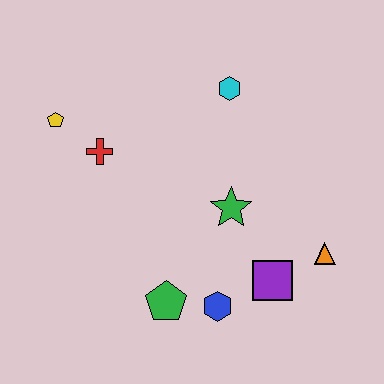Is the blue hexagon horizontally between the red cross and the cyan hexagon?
Yes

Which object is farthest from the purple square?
The yellow pentagon is farthest from the purple square.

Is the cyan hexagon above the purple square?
Yes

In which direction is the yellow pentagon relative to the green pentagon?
The yellow pentagon is above the green pentagon.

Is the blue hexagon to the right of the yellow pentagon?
Yes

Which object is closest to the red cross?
The yellow pentagon is closest to the red cross.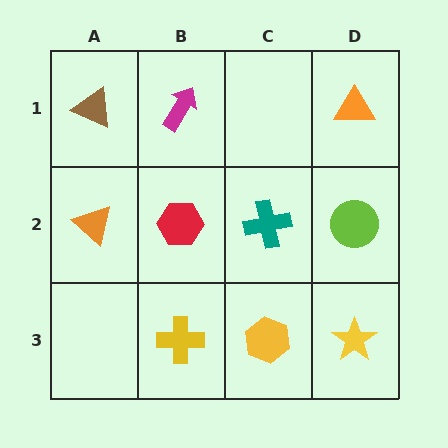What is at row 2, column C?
A teal cross.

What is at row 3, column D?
A yellow star.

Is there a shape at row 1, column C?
No, that cell is empty.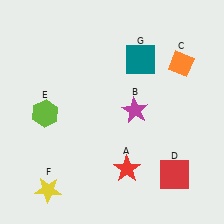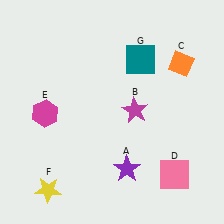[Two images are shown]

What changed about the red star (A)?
In Image 1, A is red. In Image 2, it changed to purple.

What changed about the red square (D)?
In Image 1, D is red. In Image 2, it changed to pink.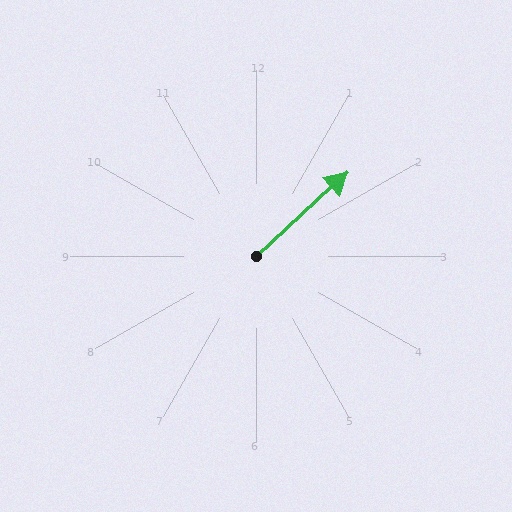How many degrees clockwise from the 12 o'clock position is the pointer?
Approximately 47 degrees.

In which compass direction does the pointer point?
Northeast.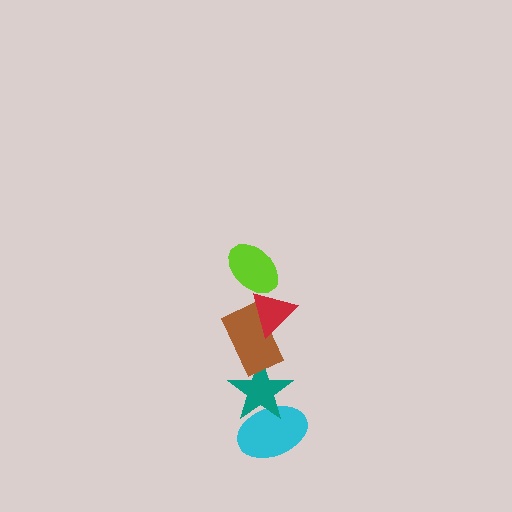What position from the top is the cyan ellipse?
The cyan ellipse is 5th from the top.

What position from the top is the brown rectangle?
The brown rectangle is 3rd from the top.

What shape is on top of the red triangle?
The lime ellipse is on top of the red triangle.